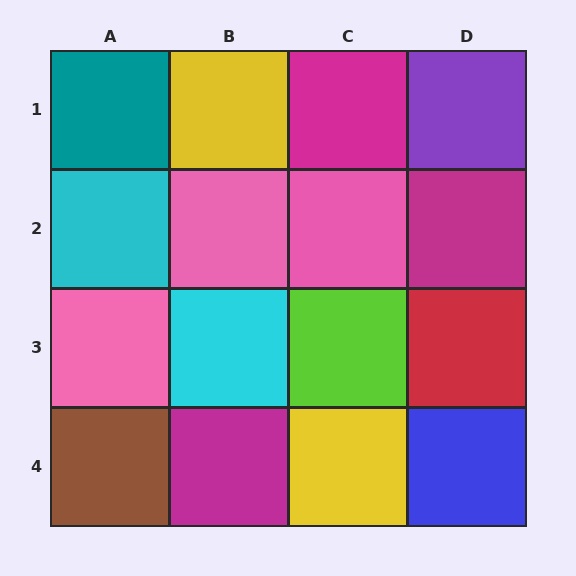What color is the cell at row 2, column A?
Cyan.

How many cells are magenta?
3 cells are magenta.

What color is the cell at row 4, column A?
Brown.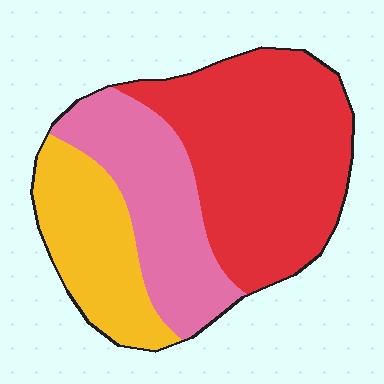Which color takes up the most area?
Red, at roughly 50%.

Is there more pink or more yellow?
Pink.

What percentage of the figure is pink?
Pink takes up between a quarter and a half of the figure.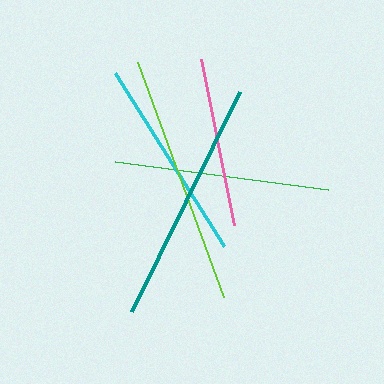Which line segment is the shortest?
The pink line is the shortest at approximately 169 pixels.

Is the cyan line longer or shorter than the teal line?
The teal line is longer than the cyan line.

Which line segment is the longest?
The lime line is the longest at approximately 250 pixels.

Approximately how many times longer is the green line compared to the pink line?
The green line is approximately 1.3 times the length of the pink line.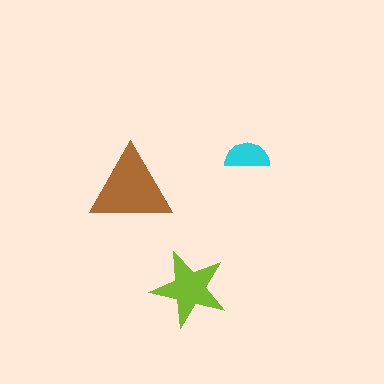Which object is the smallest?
The cyan semicircle.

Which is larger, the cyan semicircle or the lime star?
The lime star.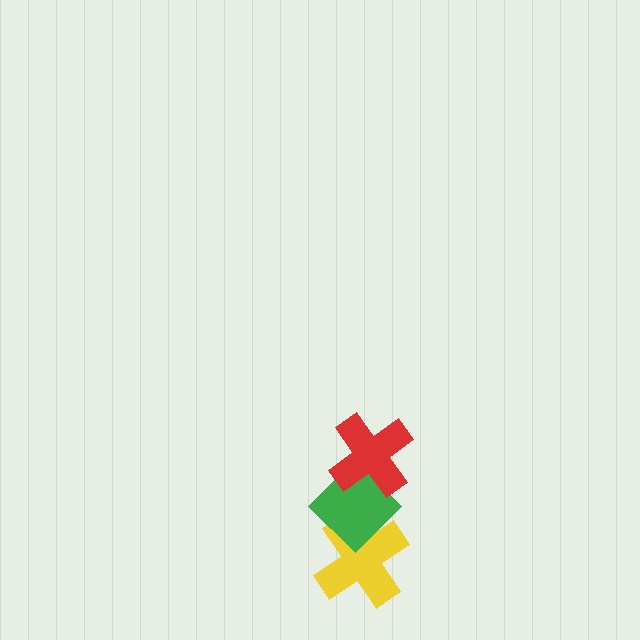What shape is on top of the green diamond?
The red cross is on top of the green diamond.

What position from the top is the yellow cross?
The yellow cross is 3rd from the top.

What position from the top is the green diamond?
The green diamond is 2nd from the top.